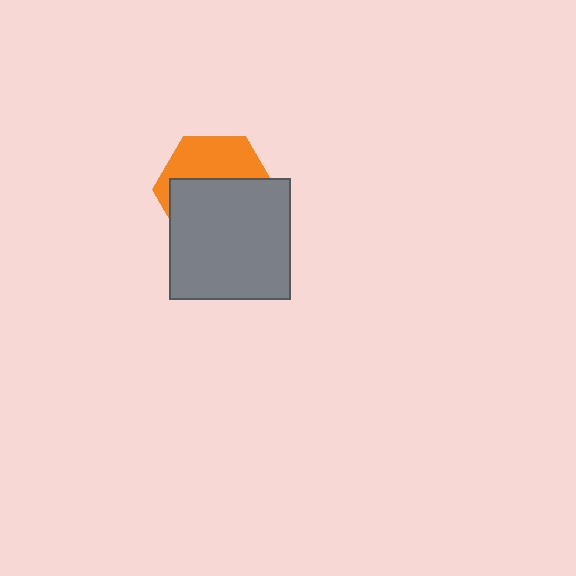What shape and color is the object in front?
The object in front is a gray square.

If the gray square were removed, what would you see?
You would see the complete orange hexagon.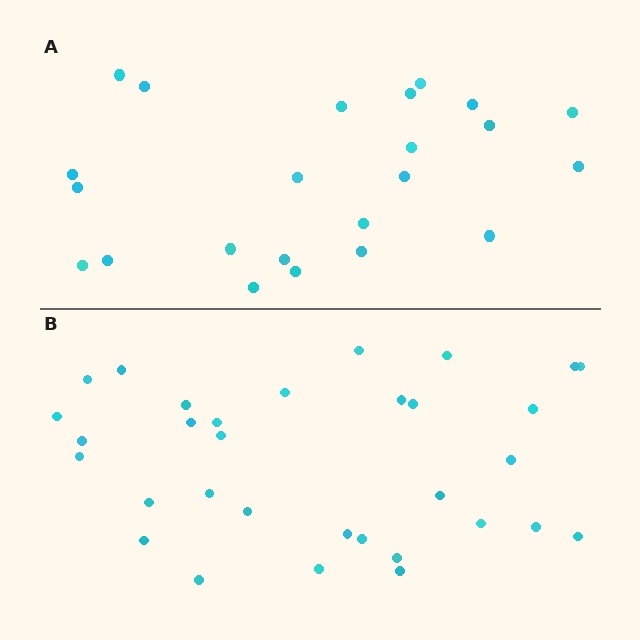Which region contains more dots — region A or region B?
Region B (the bottom region) has more dots.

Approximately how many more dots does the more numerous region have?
Region B has roughly 8 or so more dots than region A.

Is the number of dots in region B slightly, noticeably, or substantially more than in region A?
Region B has noticeably more, but not dramatically so. The ratio is roughly 1.4 to 1.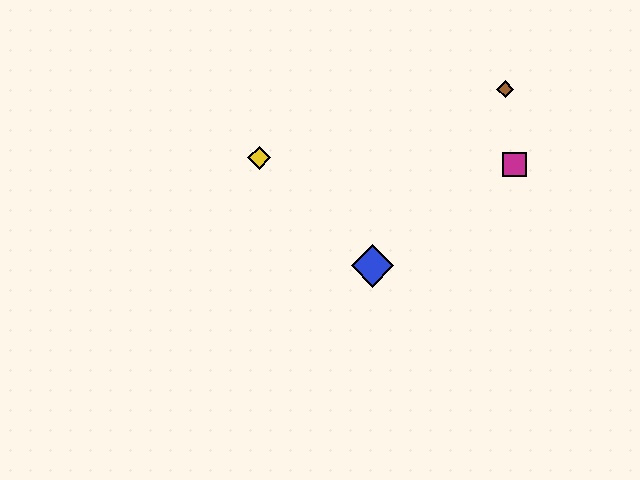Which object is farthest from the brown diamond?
The yellow diamond is farthest from the brown diamond.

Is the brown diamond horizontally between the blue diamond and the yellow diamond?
No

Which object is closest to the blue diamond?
The yellow diamond is closest to the blue diamond.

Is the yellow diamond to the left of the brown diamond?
Yes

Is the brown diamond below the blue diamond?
No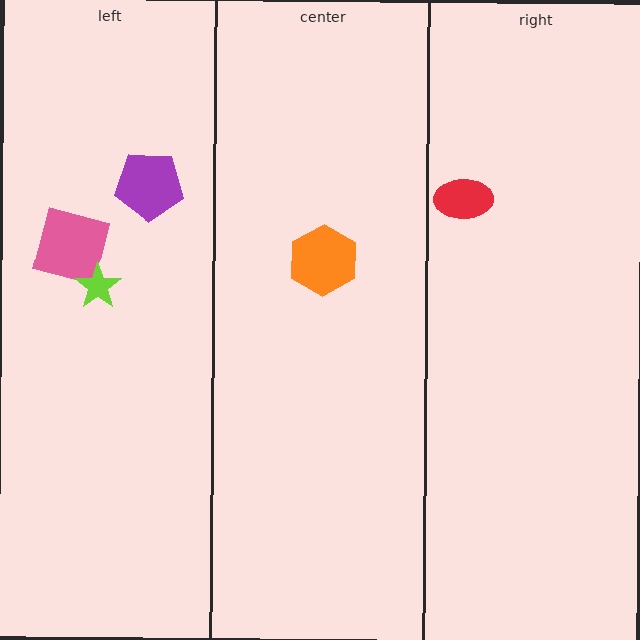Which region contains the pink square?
The left region.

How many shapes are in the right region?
1.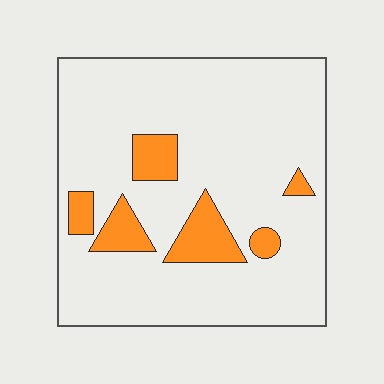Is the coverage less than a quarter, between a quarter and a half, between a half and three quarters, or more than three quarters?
Less than a quarter.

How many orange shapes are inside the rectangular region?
6.